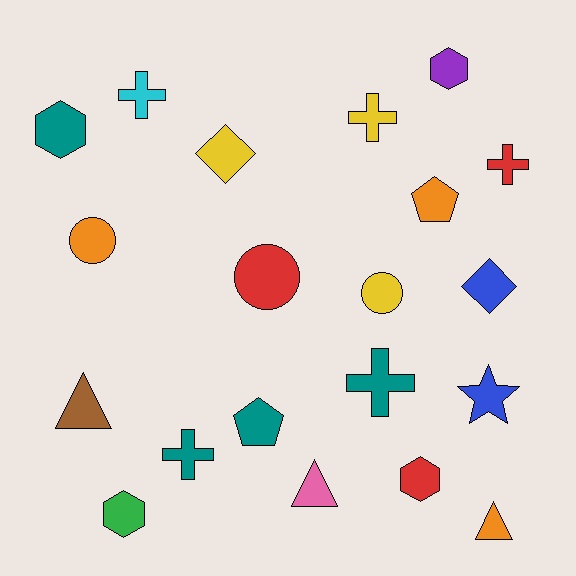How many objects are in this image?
There are 20 objects.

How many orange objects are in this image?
There are 3 orange objects.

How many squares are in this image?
There are no squares.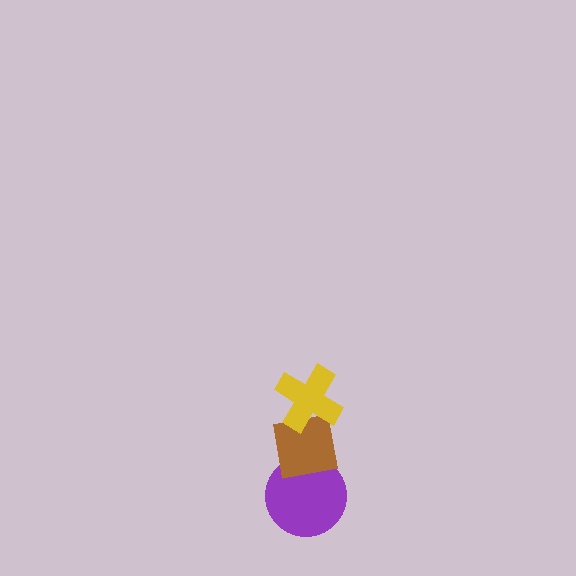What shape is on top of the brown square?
The yellow cross is on top of the brown square.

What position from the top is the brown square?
The brown square is 2nd from the top.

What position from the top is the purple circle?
The purple circle is 3rd from the top.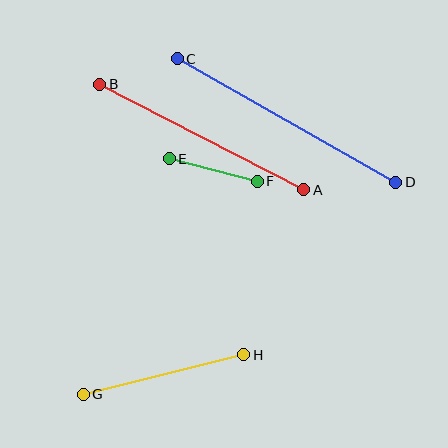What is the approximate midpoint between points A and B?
The midpoint is at approximately (202, 137) pixels.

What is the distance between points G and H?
The distance is approximately 165 pixels.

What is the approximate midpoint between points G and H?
The midpoint is at approximately (163, 374) pixels.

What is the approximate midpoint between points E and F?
The midpoint is at approximately (213, 170) pixels.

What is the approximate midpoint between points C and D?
The midpoint is at approximately (286, 120) pixels.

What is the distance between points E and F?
The distance is approximately 91 pixels.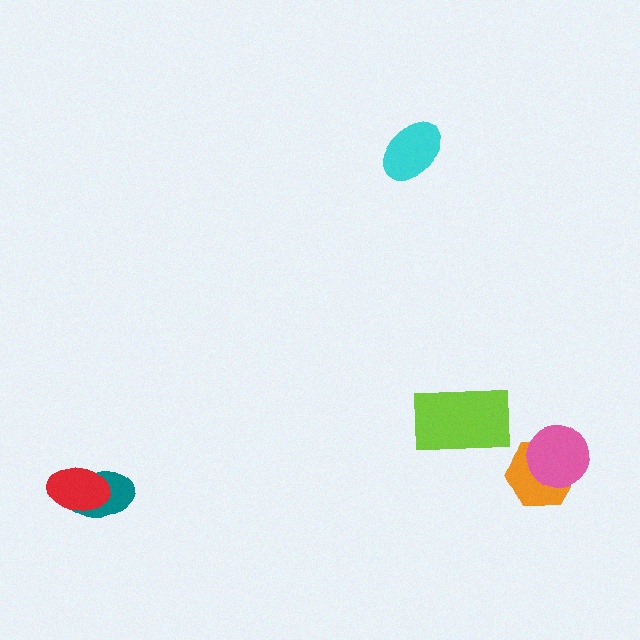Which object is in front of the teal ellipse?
The red ellipse is in front of the teal ellipse.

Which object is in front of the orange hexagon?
The pink circle is in front of the orange hexagon.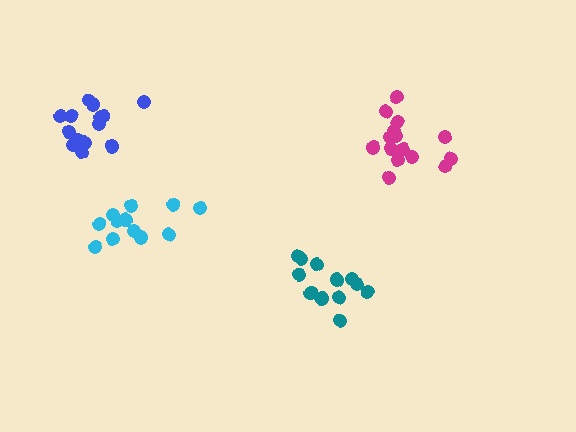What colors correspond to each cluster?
The clusters are colored: magenta, teal, cyan, blue.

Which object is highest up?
The magenta cluster is topmost.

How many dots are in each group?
Group 1: 15 dots, Group 2: 12 dots, Group 3: 12 dots, Group 4: 14 dots (53 total).